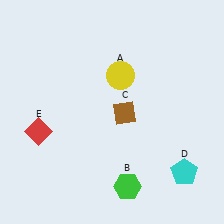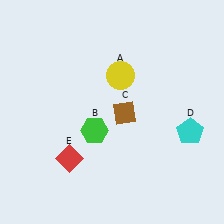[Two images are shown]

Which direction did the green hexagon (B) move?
The green hexagon (B) moved up.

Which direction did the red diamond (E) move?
The red diamond (E) moved right.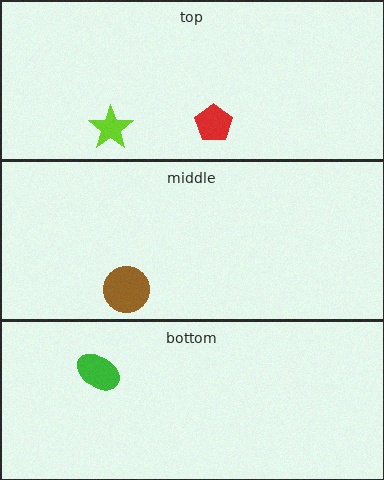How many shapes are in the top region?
2.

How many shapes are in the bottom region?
1.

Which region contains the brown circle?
The middle region.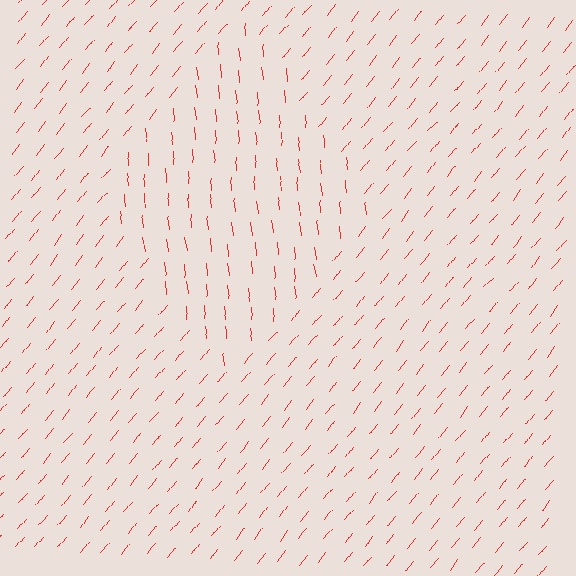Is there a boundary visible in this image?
Yes, there is a texture boundary formed by a change in line orientation.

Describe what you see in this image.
The image is filled with small red line segments. A diamond region in the image has lines oriented differently from the surrounding lines, creating a visible texture boundary.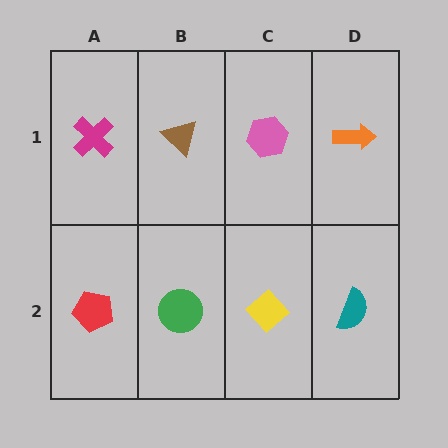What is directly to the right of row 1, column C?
An orange arrow.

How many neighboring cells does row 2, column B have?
3.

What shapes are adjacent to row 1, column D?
A teal semicircle (row 2, column D), a pink hexagon (row 1, column C).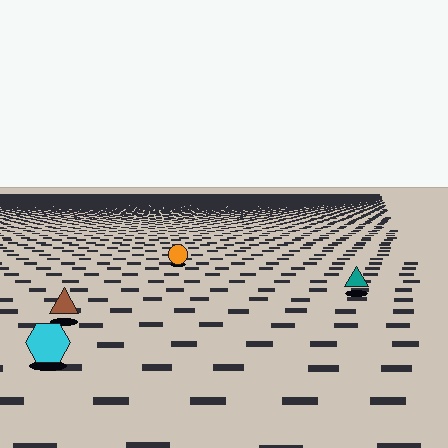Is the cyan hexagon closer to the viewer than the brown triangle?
Yes. The cyan hexagon is closer — you can tell from the texture gradient: the ground texture is coarser near it.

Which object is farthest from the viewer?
The orange circle is farthest from the viewer. It appears smaller and the ground texture around it is denser.